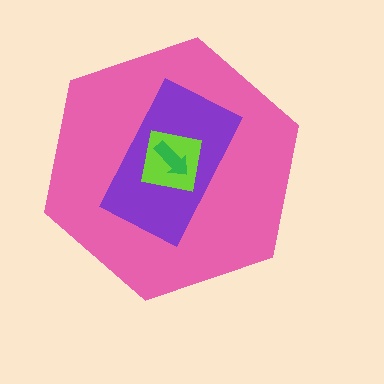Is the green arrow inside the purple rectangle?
Yes.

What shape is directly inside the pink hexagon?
The purple rectangle.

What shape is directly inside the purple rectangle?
The lime square.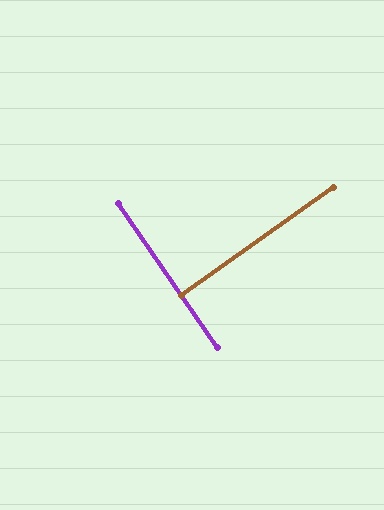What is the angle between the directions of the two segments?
Approximately 89 degrees.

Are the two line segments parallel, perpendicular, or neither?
Perpendicular — they meet at approximately 89°.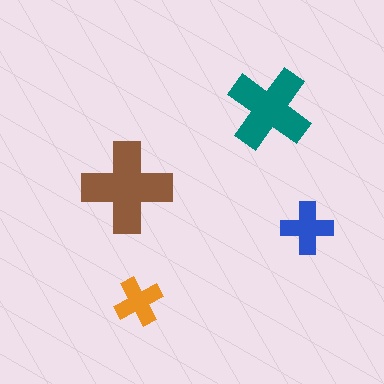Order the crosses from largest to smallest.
the brown one, the teal one, the blue one, the orange one.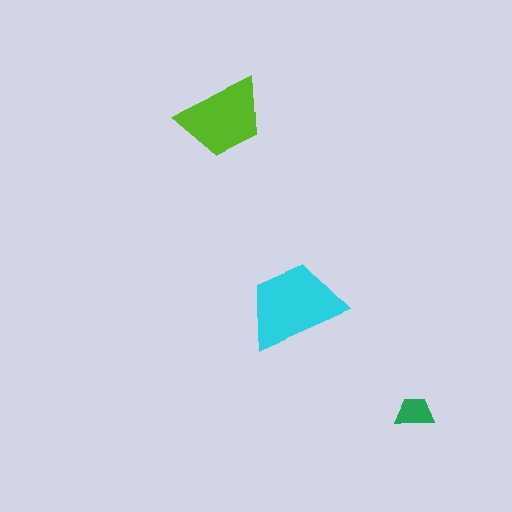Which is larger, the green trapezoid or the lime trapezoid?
The lime one.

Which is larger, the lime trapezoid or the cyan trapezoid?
The cyan one.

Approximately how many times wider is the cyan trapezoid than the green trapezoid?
About 2.5 times wider.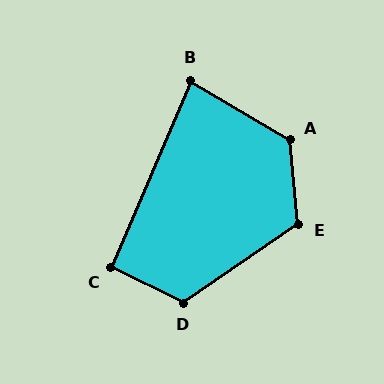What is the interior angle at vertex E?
Approximately 119 degrees (obtuse).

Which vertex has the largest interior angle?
A, at approximately 126 degrees.